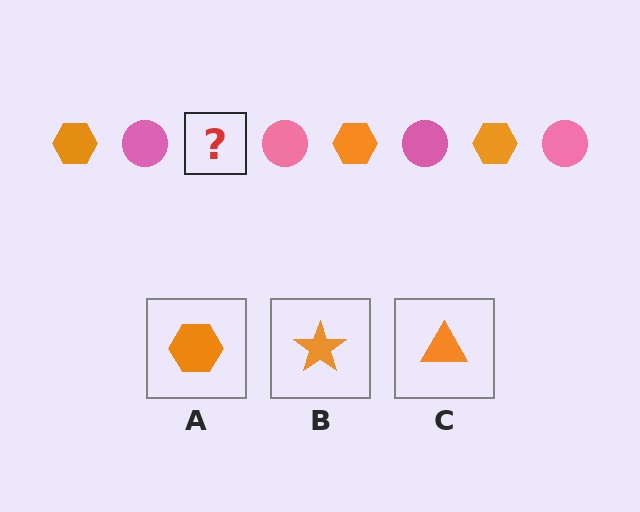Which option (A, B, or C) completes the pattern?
A.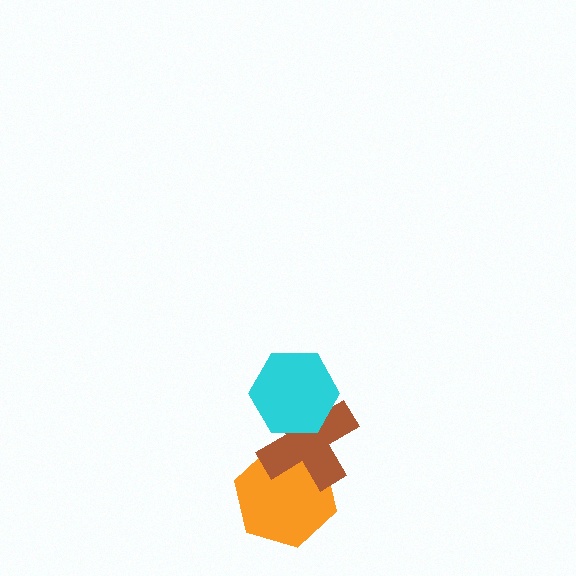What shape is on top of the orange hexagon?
The brown cross is on top of the orange hexagon.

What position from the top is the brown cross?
The brown cross is 2nd from the top.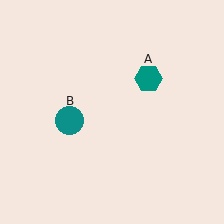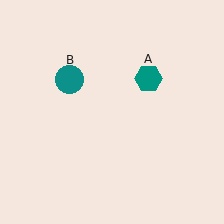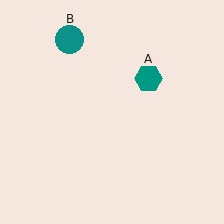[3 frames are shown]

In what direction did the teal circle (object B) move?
The teal circle (object B) moved up.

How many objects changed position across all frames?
1 object changed position: teal circle (object B).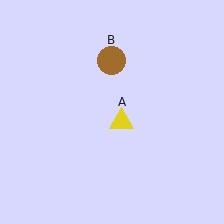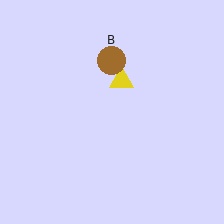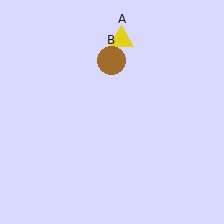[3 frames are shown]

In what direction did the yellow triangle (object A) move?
The yellow triangle (object A) moved up.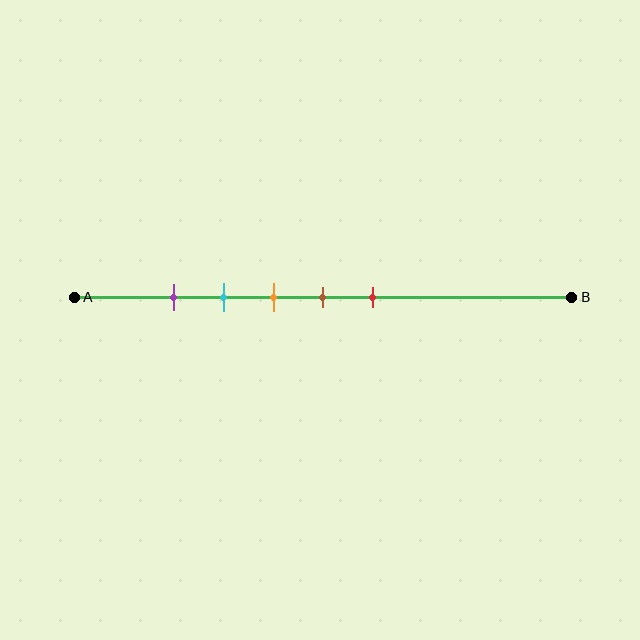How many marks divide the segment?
There are 5 marks dividing the segment.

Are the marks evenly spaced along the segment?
Yes, the marks are approximately evenly spaced.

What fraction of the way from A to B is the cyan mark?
The cyan mark is approximately 30% (0.3) of the way from A to B.